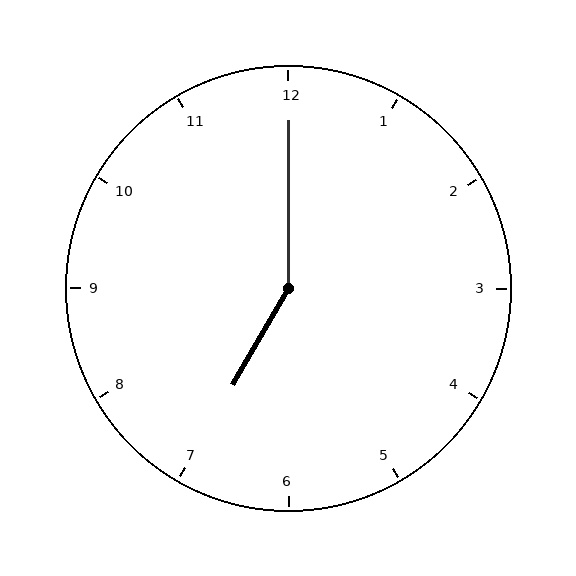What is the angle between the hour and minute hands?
Approximately 150 degrees.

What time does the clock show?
7:00.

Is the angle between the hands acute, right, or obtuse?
It is obtuse.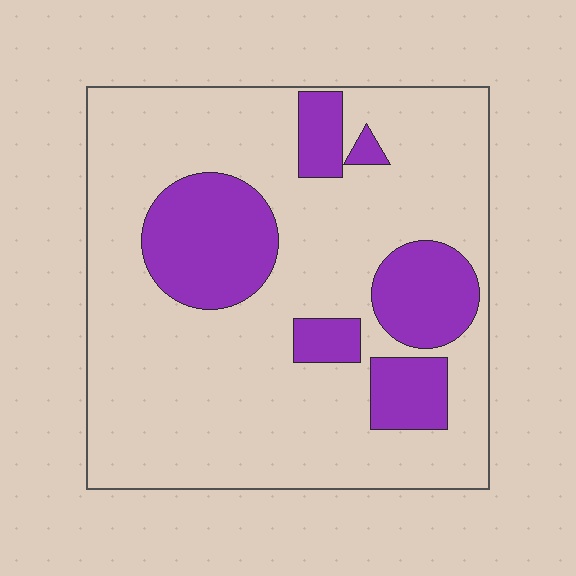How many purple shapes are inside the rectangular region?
6.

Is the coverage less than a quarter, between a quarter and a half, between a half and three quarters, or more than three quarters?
Less than a quarter.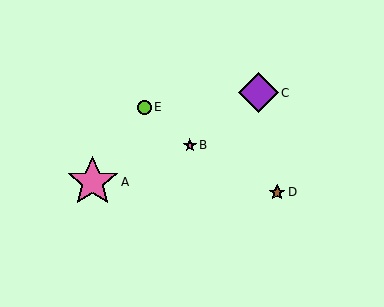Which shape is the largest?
The pink star (labeled A) is the largest.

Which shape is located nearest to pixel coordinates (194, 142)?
The pink star (labeled B) at (190, 145) is nearest to that location.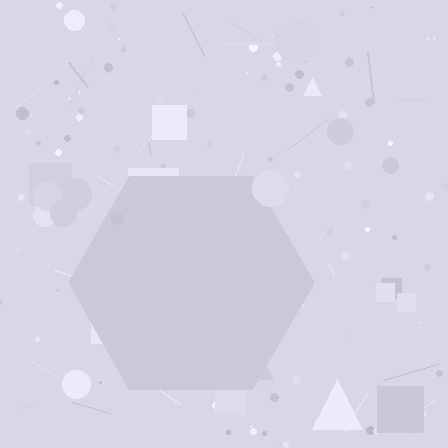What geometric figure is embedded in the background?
A hexagon is embedded in the background.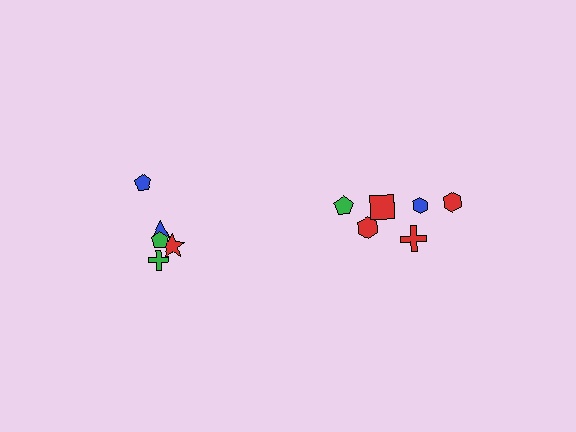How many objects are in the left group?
There are 5 objects.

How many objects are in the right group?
There are 7 objects.